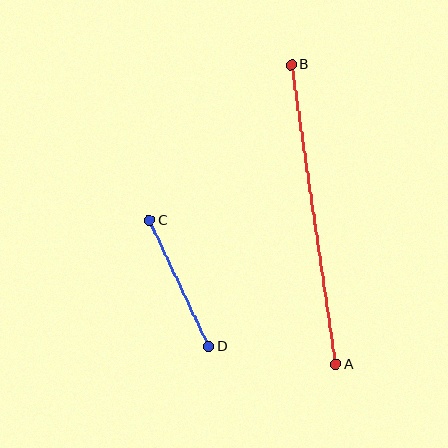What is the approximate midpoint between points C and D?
The midpoint is at approximately (179, 284) pixels.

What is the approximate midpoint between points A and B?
The midpoint is at approximately (314, 214) pixels.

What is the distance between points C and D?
The distance is approximately 140 pixels.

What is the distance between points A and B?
The distance is approximately 303 pixels.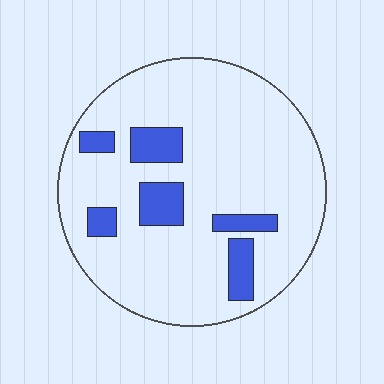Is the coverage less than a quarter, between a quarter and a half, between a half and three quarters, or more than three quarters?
Less than a quarter.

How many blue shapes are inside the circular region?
6.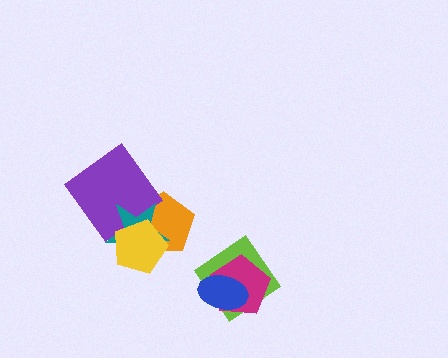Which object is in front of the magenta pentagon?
The blue ellipse is in front of the magenta pentagon.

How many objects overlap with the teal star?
3 objects overlap with the teal star.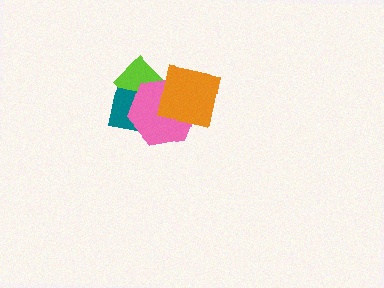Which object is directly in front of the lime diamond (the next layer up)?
The teal square is directly in front of the lime diamond.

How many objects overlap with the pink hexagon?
3 objects overlap with the pink hexagon.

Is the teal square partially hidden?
Yes, it is partially covered by another shape.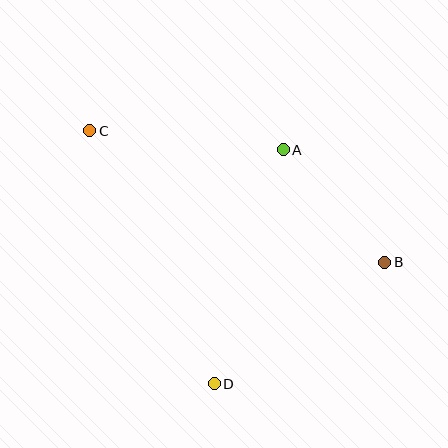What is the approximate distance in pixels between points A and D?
The distance between A and D is approximately 244 pixels.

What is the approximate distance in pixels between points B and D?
The distance between B and D is approximately 209 pixels.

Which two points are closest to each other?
Points A and B are closest to each other.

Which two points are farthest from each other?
Points B and C are farthest from each other.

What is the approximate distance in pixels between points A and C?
The distance between A and C is approximately 194 pixels.